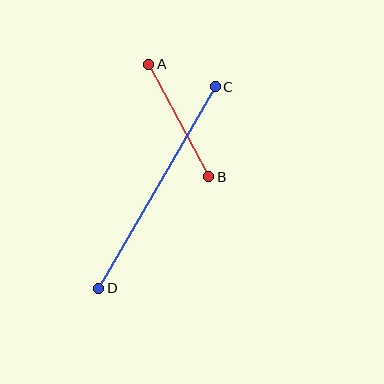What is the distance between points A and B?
The distance is approximately 127 pixels.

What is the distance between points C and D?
The distance is approximately 233 pixels.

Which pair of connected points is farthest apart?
Points C and D are farthest apart.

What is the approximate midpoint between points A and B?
The midpoint is at approximately (179, 121) pixels.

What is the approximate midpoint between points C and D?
The midpoint is at approximately (157, 187) pixels.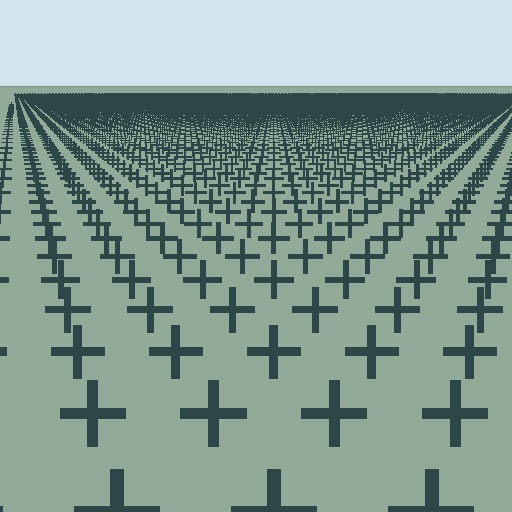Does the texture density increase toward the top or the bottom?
Density increases toward the top.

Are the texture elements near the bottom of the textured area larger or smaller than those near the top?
Larger. Near the bottom, elements are closer to the viewer and appear at a bigger on-screen size.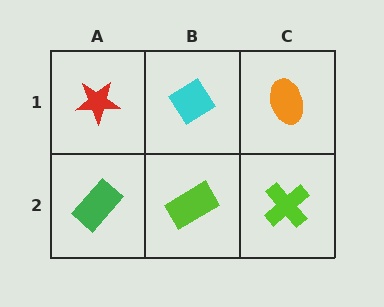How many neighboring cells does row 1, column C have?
2.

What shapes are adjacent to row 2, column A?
A red star (row 1, column A), a lime rectangle (row 2, column B).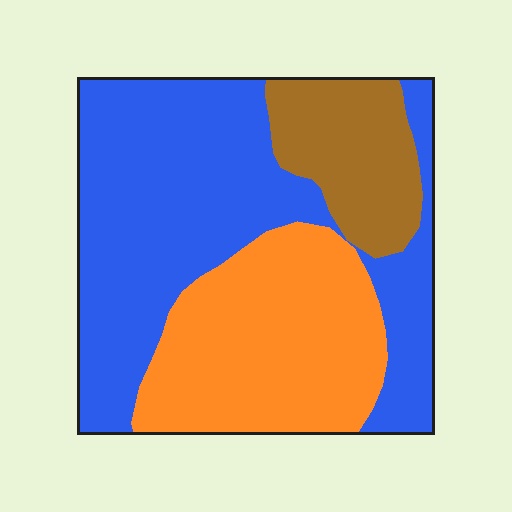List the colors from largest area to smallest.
From largest to smallest: blue, orange, brown.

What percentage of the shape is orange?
Orange covers around 30% of the shape.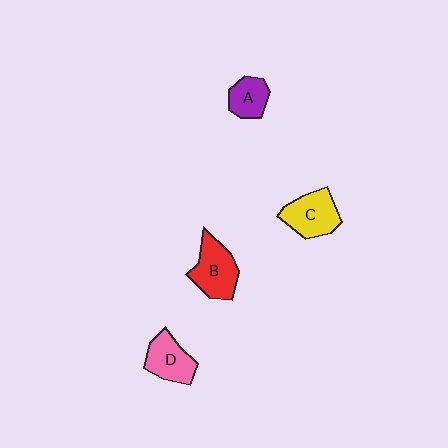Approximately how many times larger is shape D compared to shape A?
Approximately 1.3 times.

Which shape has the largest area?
Shape B (red).